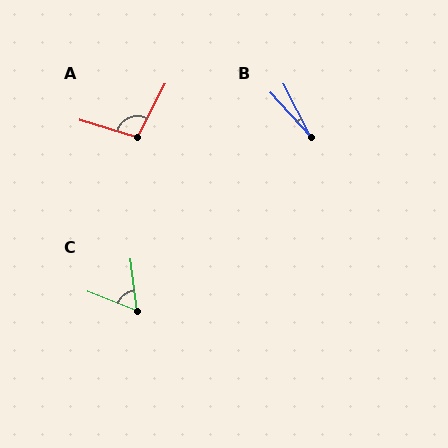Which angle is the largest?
A, at approximately 100 degrees.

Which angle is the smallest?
B, at approximately 15 degrees.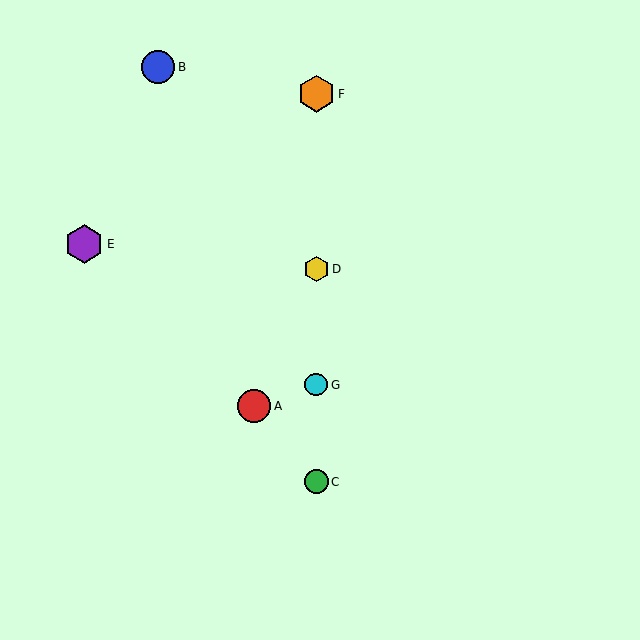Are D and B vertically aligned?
No, D is at x≈316 and B is at x≈158.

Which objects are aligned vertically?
Objects C, D, F, G are aligned vertically.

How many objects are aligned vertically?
4 objects (C, D, F, G) are aligned vertically.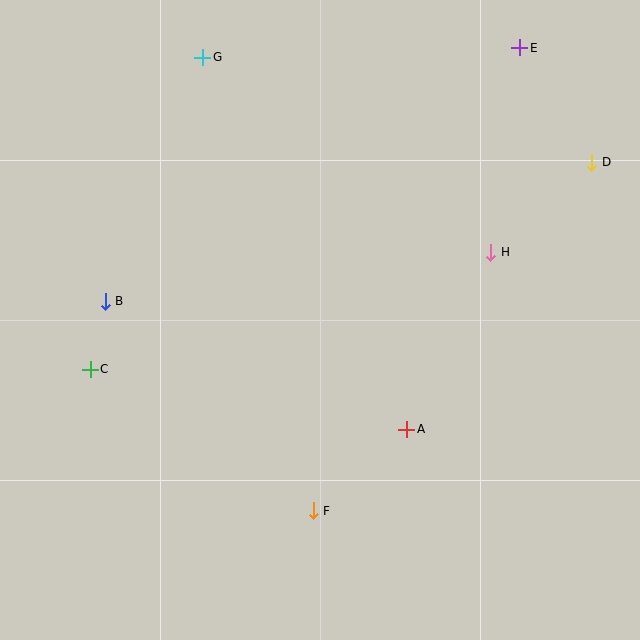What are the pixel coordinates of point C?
Point C is at (90, 369).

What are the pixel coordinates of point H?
Point H is at (491, 252).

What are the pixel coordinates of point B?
Point B is at (105, 301).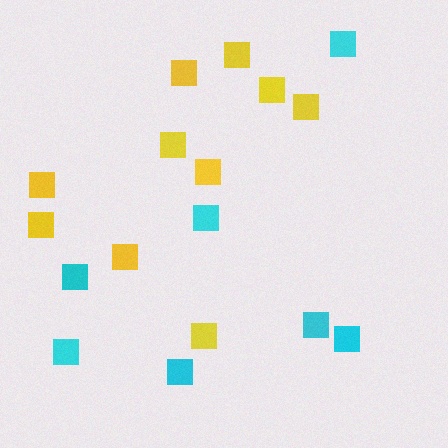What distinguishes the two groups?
There are 2 groups: one group of cyan squares (7) and one group of yellow squares (10).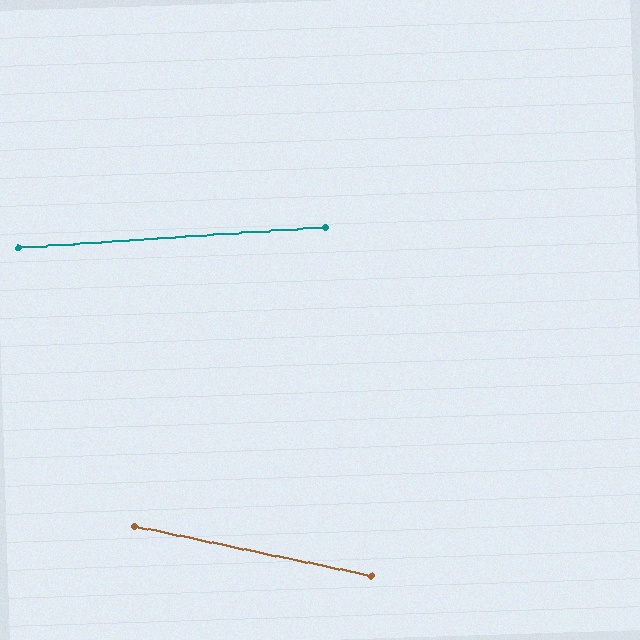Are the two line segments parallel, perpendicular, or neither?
Neither parallel nor perpendicular — they differ by about 16°.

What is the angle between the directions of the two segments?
Approximately 16 degrees.